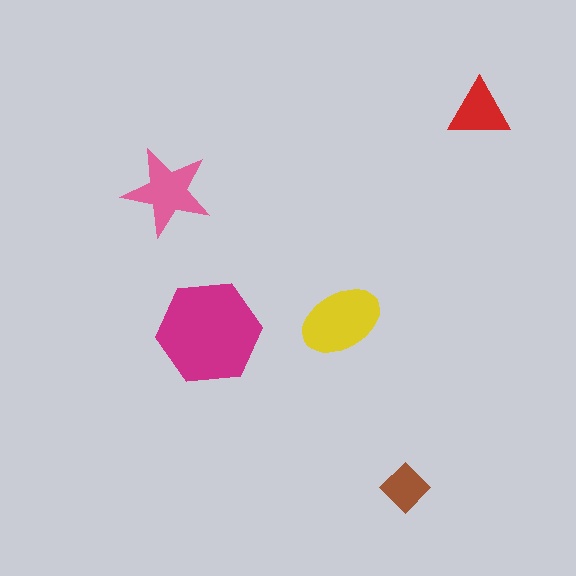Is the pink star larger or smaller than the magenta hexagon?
Smaller.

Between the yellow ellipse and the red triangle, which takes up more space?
The yellow ellipse.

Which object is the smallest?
The brown diamond.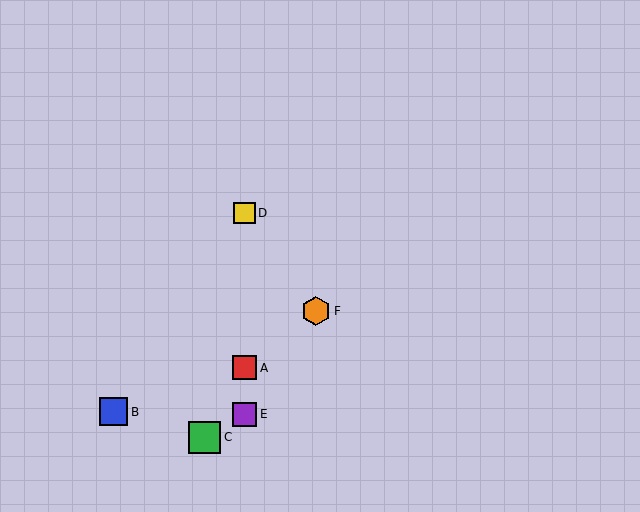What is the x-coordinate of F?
Object F is at x≈316.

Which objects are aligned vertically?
Objects A, D, E are aligned vertically.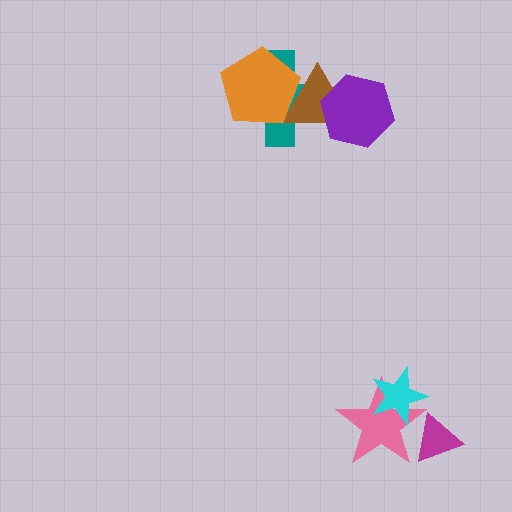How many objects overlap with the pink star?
2 objects overlap with the pink star.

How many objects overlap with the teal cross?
2 objects overlap with the teal cross.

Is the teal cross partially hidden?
Yes, it is partially covered by another shape.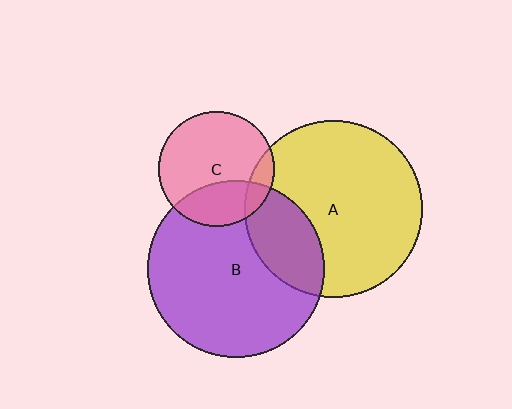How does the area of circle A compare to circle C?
Approximately 2.4 times.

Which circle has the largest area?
Circle A (yellow).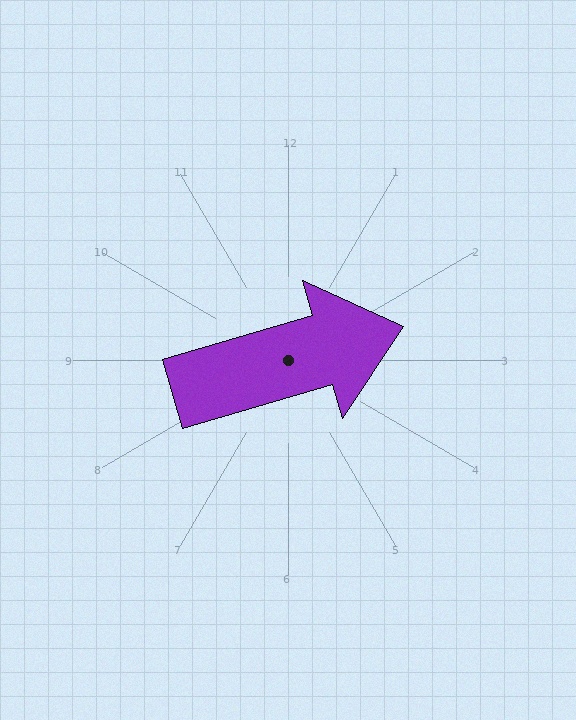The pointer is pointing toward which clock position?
Roughly 2 o'clock.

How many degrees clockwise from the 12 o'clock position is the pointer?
Approximately 74 degrees.